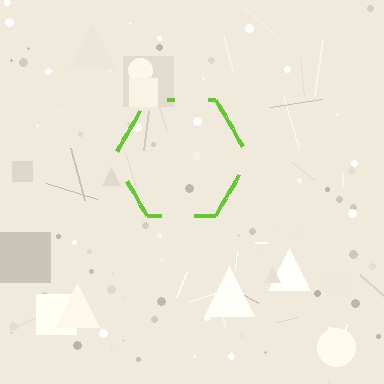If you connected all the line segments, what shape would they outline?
They would outline a hexagon.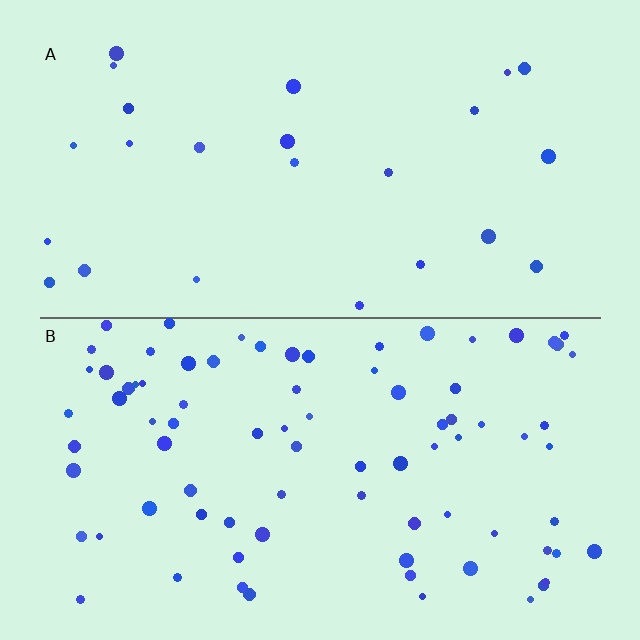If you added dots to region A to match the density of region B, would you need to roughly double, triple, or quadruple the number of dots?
Approximately quadruple.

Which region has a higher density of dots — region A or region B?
B (the bottom).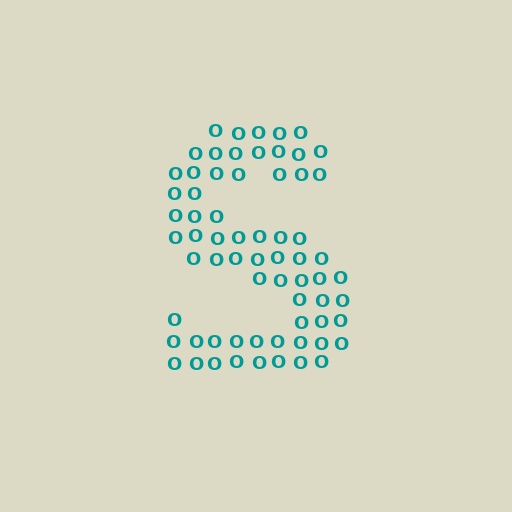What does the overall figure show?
The overall figure shows the letter S.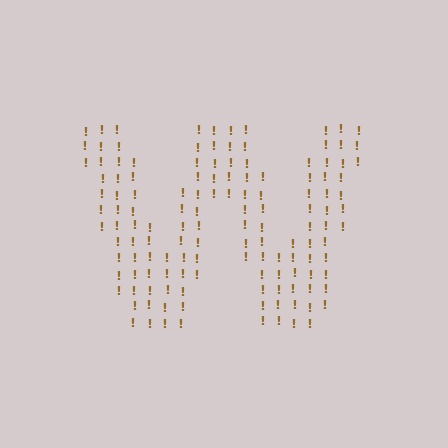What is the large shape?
The large shape is the letter W.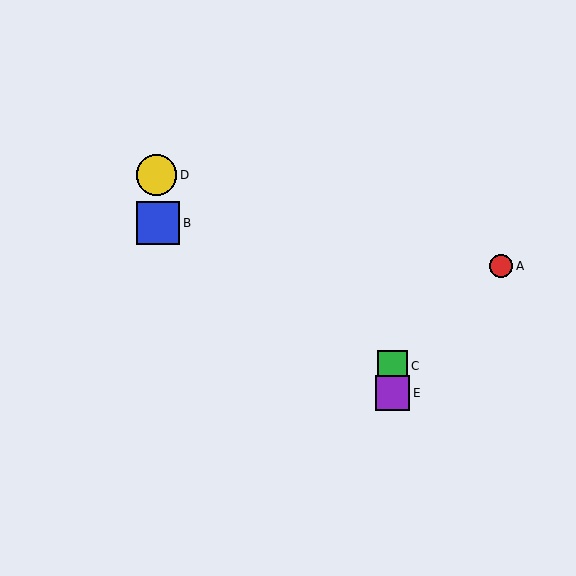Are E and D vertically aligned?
No, E is at x≈392 and D is at x≈157.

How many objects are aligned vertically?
2 objects (C, E) are aligned vertically.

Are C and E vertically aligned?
Yes, both are at x≈392.